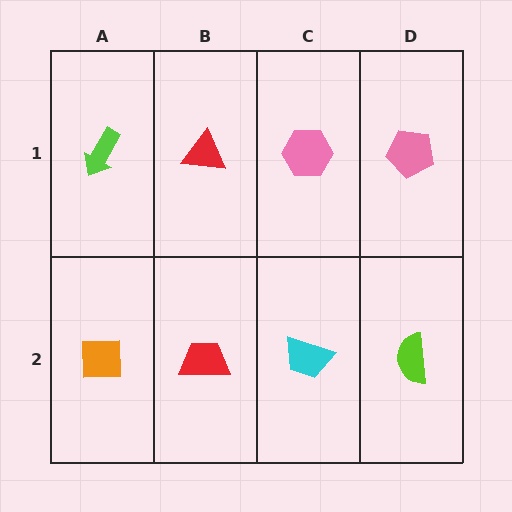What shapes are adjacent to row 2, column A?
A lime arrow (row 1, column A), a red trapezoid (row 2, column B).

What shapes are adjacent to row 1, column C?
A cyan trapezoid (row 2, column C), a red triangle (row 1, column B), a pink pentagon (row 1, column D).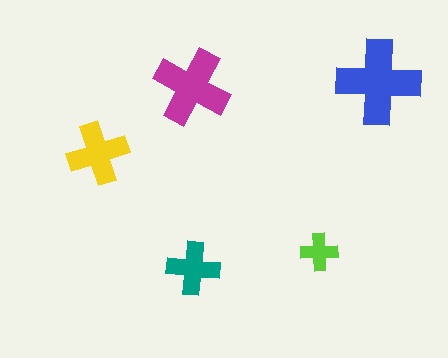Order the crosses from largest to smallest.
the blue one, the magenta one, the yellow one, the teal one, the lime one.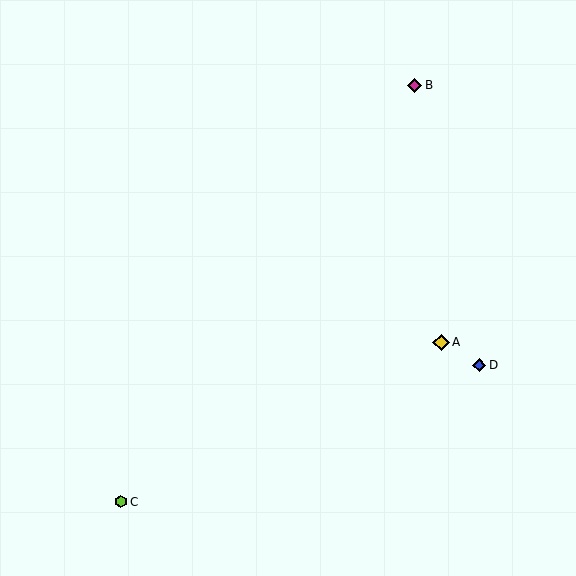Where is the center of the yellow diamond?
The center of the yellow diamond is at (441, 342).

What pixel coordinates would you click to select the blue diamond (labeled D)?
Click at (479, 365) to select the blue diamond D.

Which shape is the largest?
The yellow diamond (labeled A) is the largest.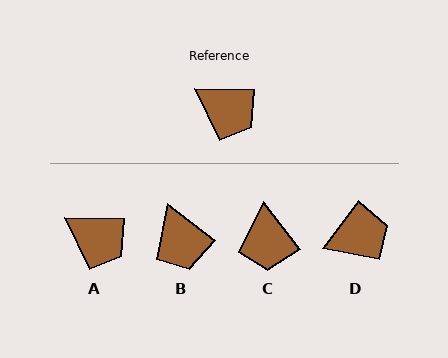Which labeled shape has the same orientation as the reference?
A.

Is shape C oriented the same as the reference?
No, it is off by about 52 degrees.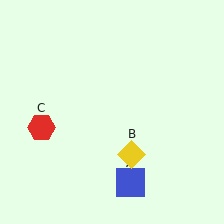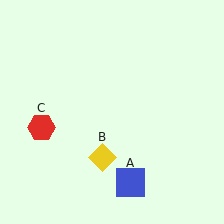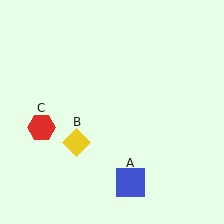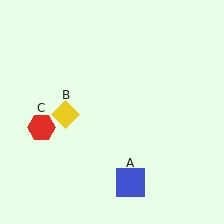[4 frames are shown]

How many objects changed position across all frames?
1 object changed position: yellow diamond (object B).